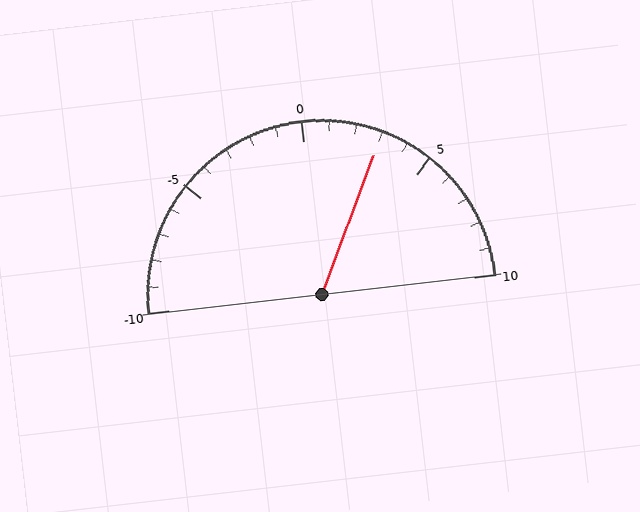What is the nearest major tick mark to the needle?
The nearest major tick mark is 5.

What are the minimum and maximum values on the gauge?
The gauge ranges from -10 to 10.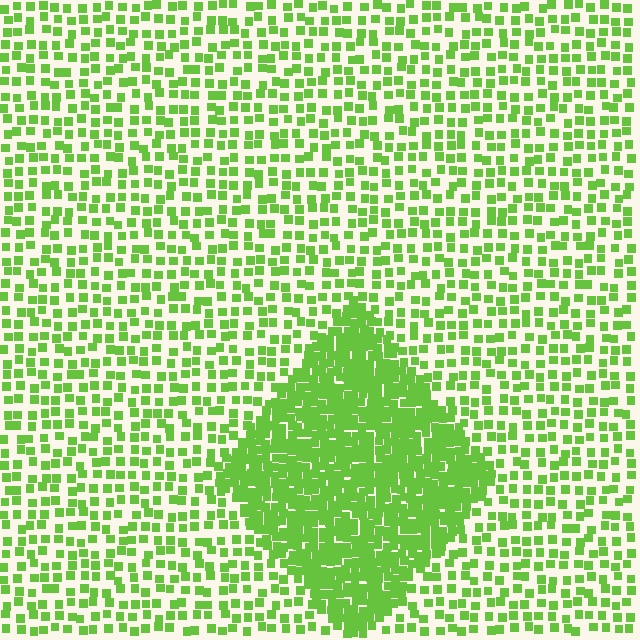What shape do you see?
I see a diamond.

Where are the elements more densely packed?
The elements are more densely packed inside the diamond boundary.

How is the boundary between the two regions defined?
The boundary is defined by a change in element density (approximately 2.5x ratio). All elements are the same color, size, and shape.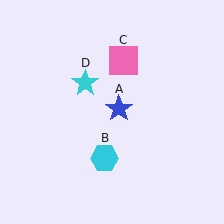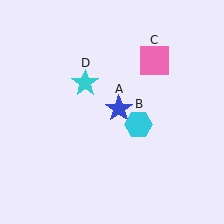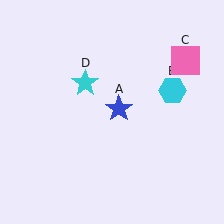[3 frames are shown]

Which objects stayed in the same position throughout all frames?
Blue star (object A) and cyan star (object D) remained stationary.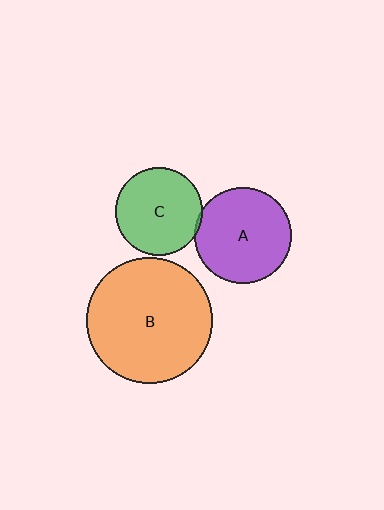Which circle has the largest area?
Circle B (orange).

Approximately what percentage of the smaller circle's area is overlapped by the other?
Approximately 5%.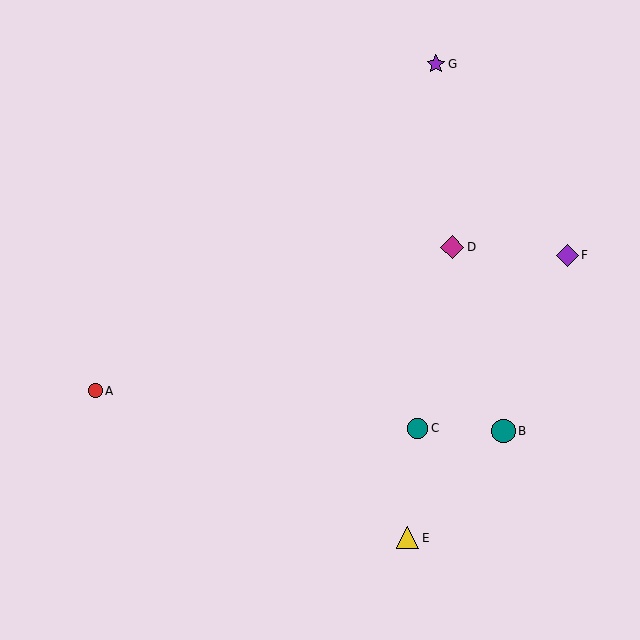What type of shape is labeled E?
Shape E is a yellow triangle.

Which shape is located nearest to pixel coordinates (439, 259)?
The magenta diamond (labeled D) at (452, 247) is nearest to that location.